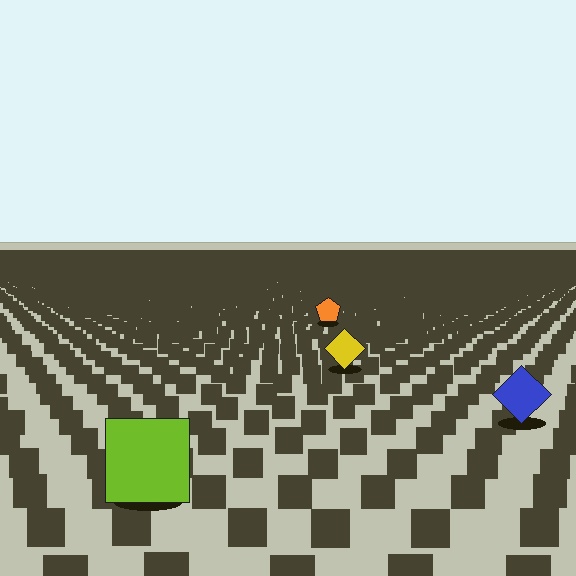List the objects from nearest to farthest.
From nearest to farthest: the lime square, the blue diamond, the yellow diamond, the orange pentagon.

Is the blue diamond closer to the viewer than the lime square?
No. The lime square is closer — you can tell from the texture gradient: the ground texture is coarser near it.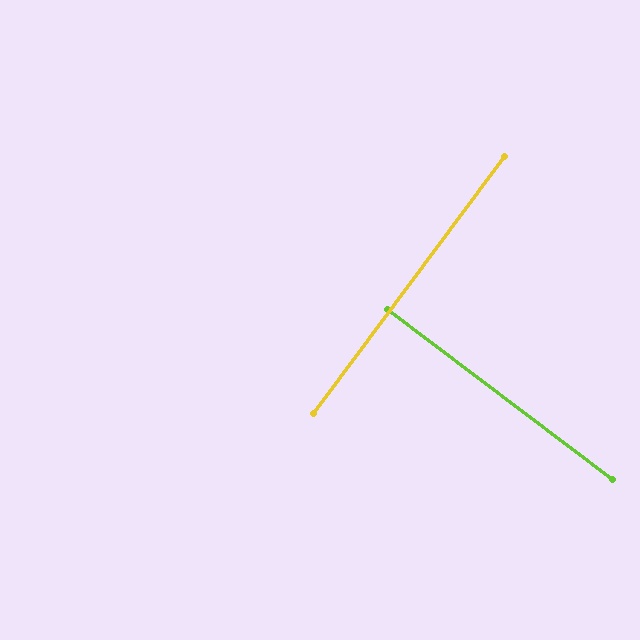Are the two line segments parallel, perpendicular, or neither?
Perpendicular — they meet at approximately 89°.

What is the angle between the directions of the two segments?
Approximately 89 degrees.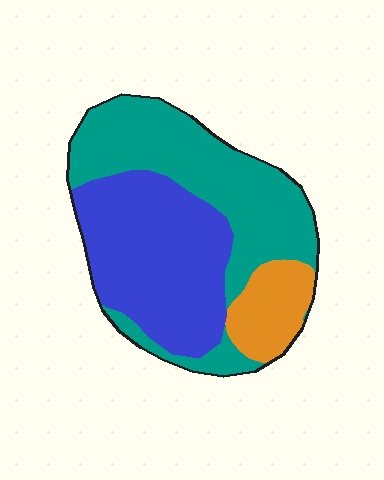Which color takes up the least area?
Orange, at roughly 15%.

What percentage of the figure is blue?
Blue covers 42% of the figure.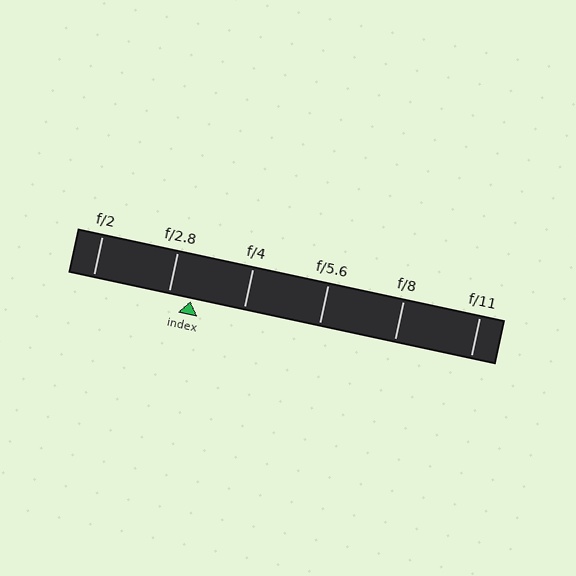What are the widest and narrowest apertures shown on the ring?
The widest aperture shown is f/2 and the narrowest is f/11.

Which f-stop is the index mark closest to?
The index mark is closest to f/2.8.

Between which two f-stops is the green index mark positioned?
The index mark is between f/2.8 and f/4.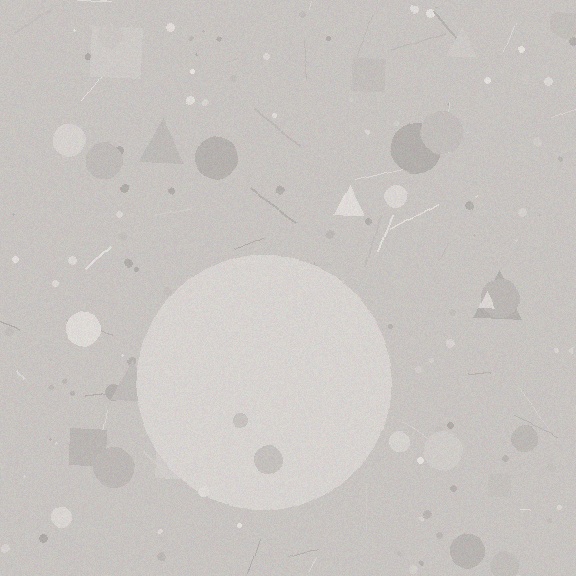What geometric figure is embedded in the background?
A circle is embedded in the background.